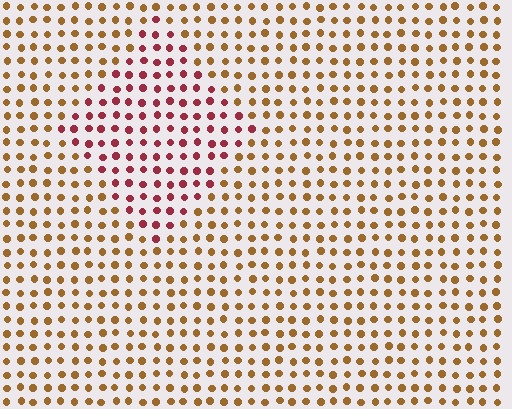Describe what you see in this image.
The image is filled with small brown elements in a uniform arrangement. A diamond-shaped region is visible where the elements are tinted to a slightly different hue, forming a subtle color boundary.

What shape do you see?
I see a diamond.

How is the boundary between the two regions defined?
The boundary is defined purely by a slight shift in hue (about 47 degrees). Spacing, size, and orientation are identical on both sides.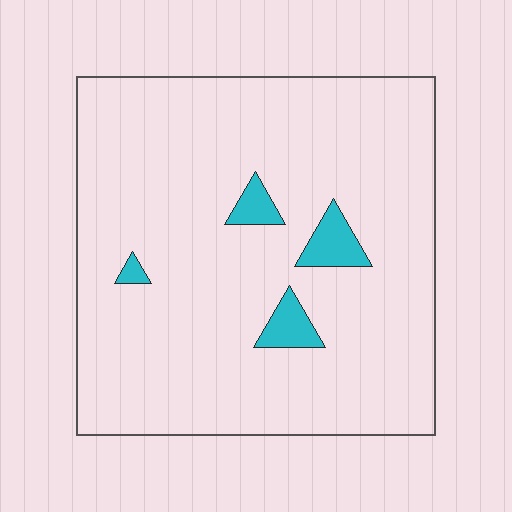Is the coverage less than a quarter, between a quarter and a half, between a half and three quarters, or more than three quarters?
Less than a quarter.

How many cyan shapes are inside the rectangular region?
4.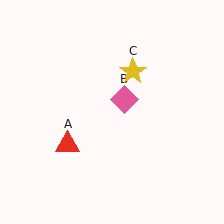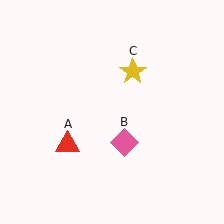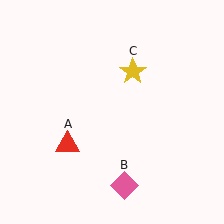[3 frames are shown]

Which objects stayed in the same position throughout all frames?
Red triangle (object A) and yellow star (object C) remained stationary.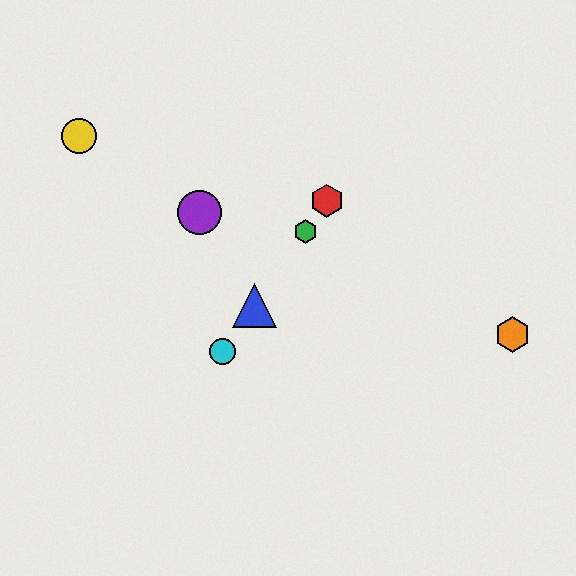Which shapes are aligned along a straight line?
The red hexagon, the blue triangle, the green hexagon, the cyan circle are aligned along a straight line.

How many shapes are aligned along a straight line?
4 shapes (the red hexagon, the blue triangle, the green hexagon, the cyan circle) are aligned along a straight line.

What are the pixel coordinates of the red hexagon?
The red hexagon is at (327, 201).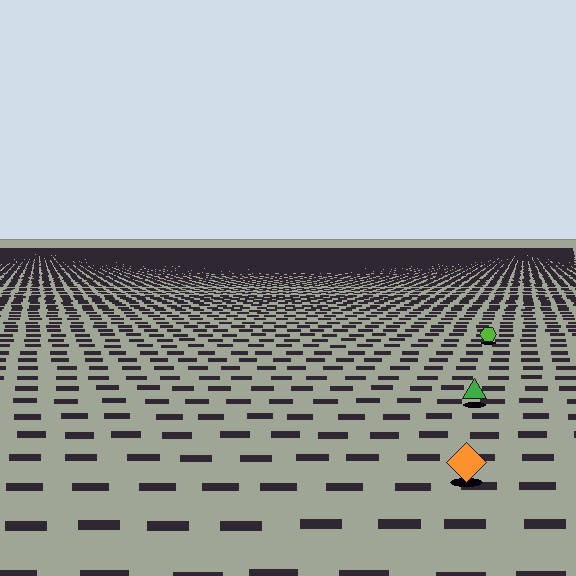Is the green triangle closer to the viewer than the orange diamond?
No. The orange diamond is closer — you can tell from the texture gradient: the ground texture is coarser near it.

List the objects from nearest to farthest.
From nearest to farthest: the orange diamond, the green triangle, the lime hexagon.